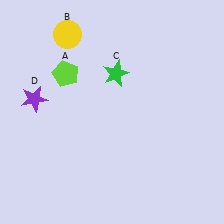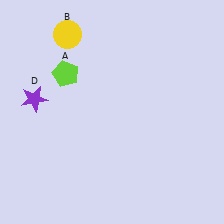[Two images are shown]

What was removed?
The green star (C) was removed in Image 2.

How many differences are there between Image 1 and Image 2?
There is 1 difference between the two images.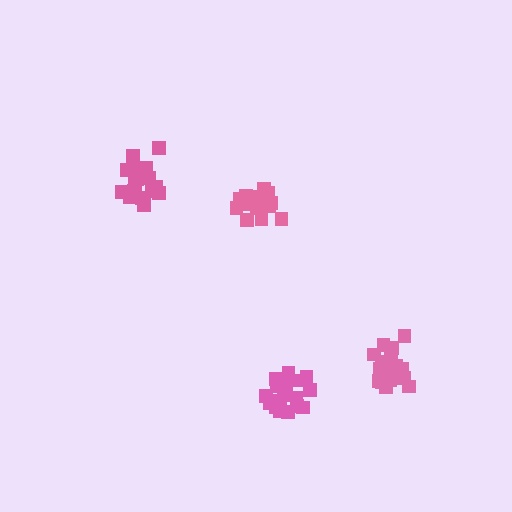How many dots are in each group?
Group 1: 16 dots, Group 2: 19 dots, Group 3: 21 dots, Group 4: 21 dots (77 total).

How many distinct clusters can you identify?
There are 4 distinct clusters.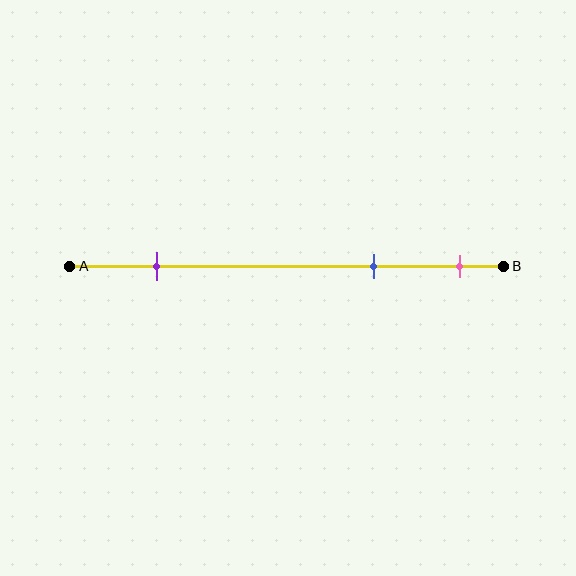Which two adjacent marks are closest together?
The blue and pink marks are the closest adjacent pair.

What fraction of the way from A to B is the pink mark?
The pink mark is approximately 90% (0.9) of the way from A to B.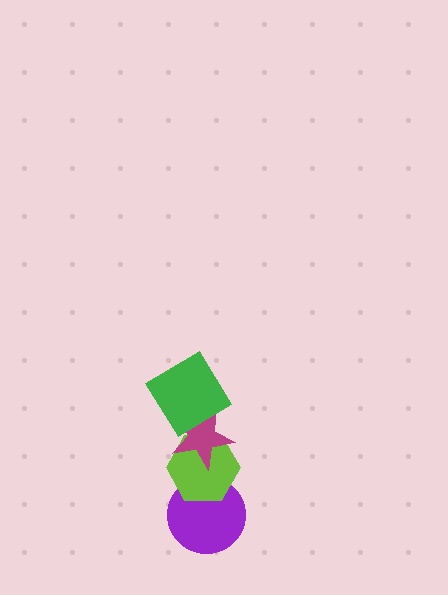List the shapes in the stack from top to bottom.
From top to bottom: the green diamond, the magenta star, the lime hexagon, the purple circle.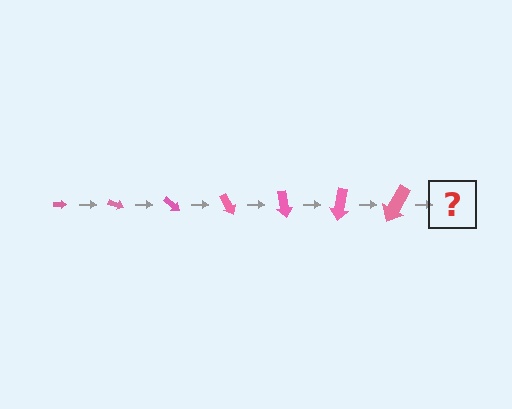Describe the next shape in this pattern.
It should be an arrow, larger than the previous one and rotated 140 degrees from the start.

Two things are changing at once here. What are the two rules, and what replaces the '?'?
The two rules are that the arrow grows larger each step and it rotates 20 degrees each step. The '?' should be an arrow, larger than the previous one and rotated 140 degrees from the start.